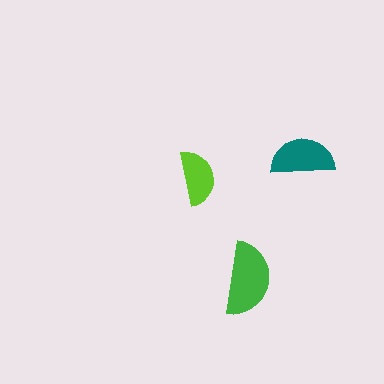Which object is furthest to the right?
The teal semicircle is rightmost.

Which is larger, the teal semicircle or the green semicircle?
The green one.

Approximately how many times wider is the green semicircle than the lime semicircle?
About 1.5 times wider.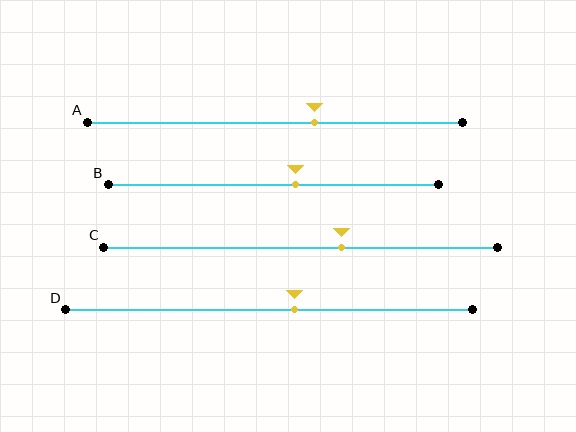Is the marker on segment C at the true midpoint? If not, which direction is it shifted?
No, the marker on segment C is shifted to the right by about 10% of the segment length.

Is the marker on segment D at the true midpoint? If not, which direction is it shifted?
No, the marker on segment D is shifted to the right by about 6% of the segment length.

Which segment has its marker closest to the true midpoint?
Segment D has its marker closest to the true midpoint.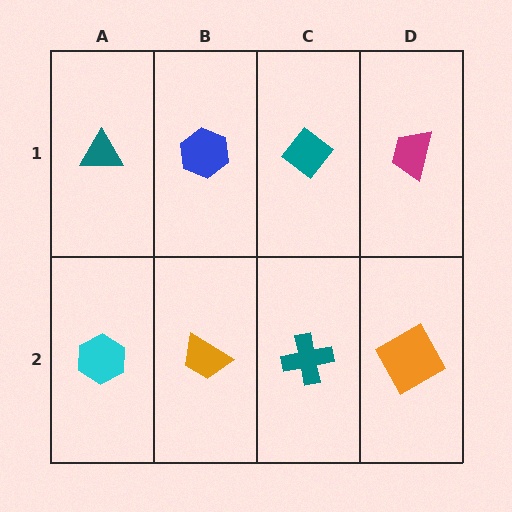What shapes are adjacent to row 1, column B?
An orange trapezoid (row 2, column B), a teal triangle (row 1, column A), a teal diamond (row 1, column C).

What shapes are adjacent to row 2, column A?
A teal triangle (row 1, column A), an orange trapezoid (row 2, column B).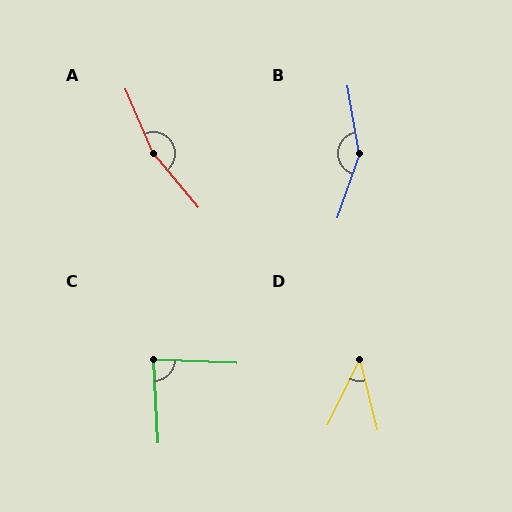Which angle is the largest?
A, at approximately 164 degrees.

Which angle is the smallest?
D, at approximately 41 degrees.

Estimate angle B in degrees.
Approximately 151 degrees.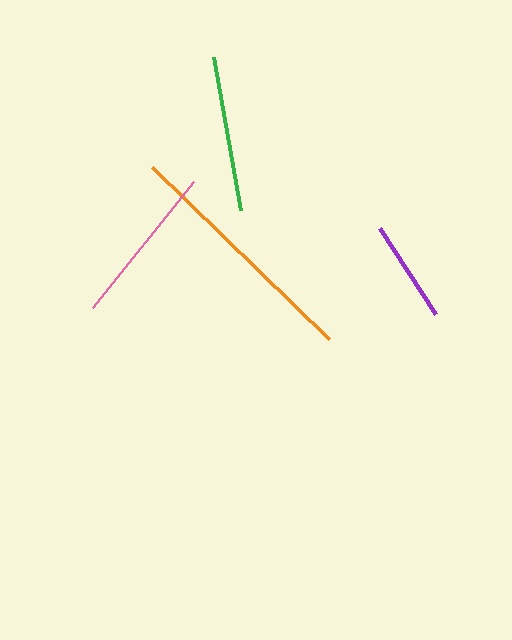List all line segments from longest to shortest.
From longest to shortest: orange, pink, green, purple.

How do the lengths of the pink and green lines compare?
The pink and green lines are approximately the same length.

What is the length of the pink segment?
The pink segment is approximately 161 pixels long.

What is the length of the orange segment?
The orange segment is approximately 247 pixels long.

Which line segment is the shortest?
The purple line is the shortest at approximately 103 pixels.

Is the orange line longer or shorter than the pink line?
The orange line is longer than the pink line.